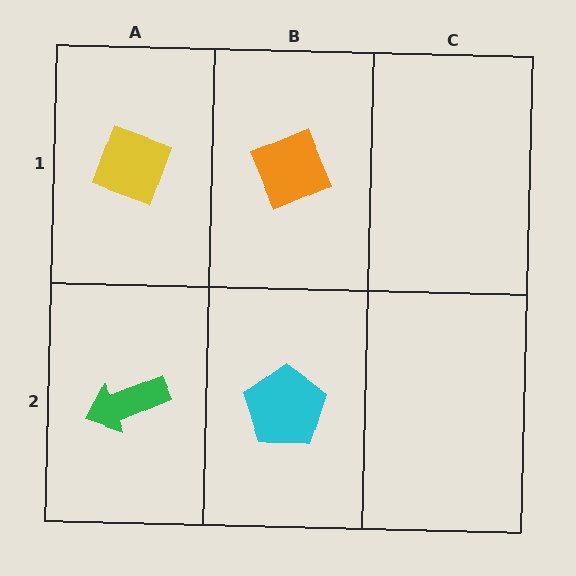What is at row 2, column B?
A cyan pentagon.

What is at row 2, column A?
A green arrow.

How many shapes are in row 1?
2 shapes.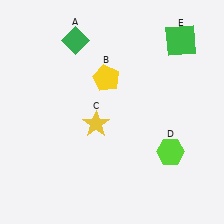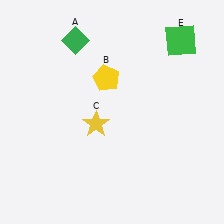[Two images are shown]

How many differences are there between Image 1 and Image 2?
There is 1 difference between the two images.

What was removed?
The lime hexagon (D) was removed in Image 2.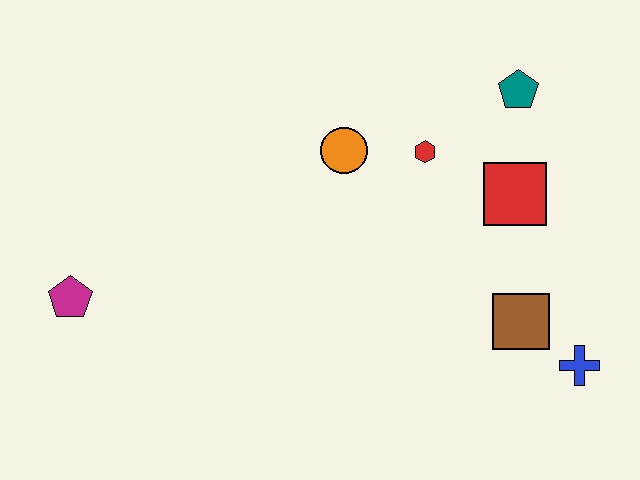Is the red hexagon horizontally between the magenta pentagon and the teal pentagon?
Yes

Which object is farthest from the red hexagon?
The magenta pentagon is farthest from the red hexagon.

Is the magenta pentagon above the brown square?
Yes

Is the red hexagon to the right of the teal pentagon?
No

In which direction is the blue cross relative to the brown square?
The blue cross is to the right of the brown square.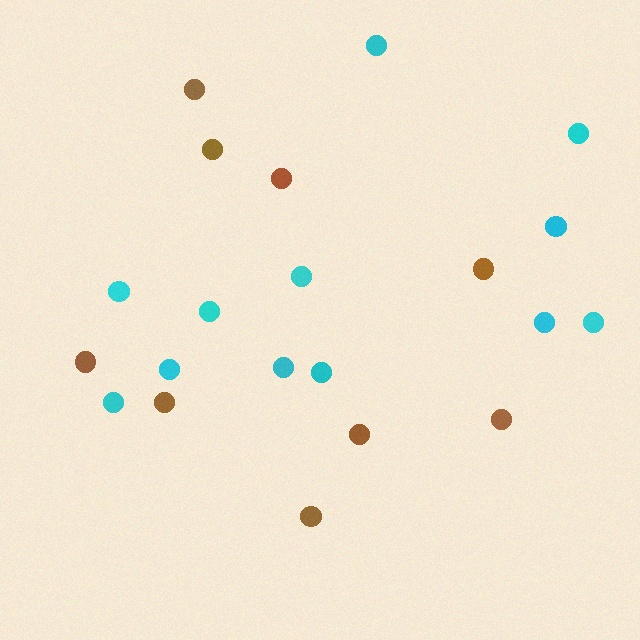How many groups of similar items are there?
There are 2 groups: one group of cyan circles (12) and one group of brown circles (9).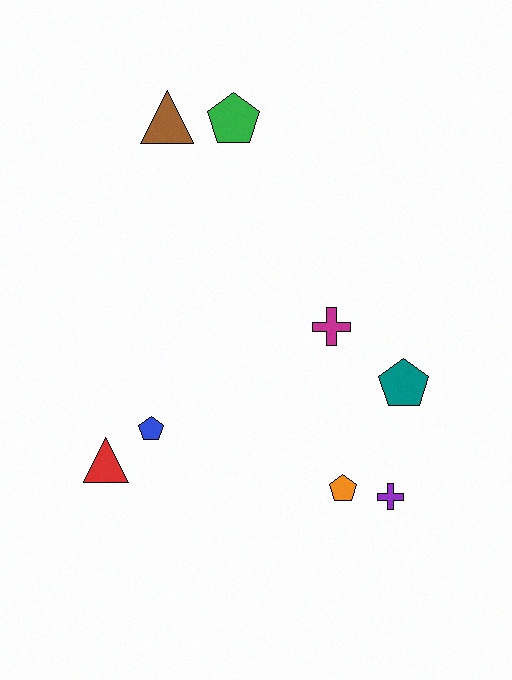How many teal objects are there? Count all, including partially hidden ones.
There is 1 teal object.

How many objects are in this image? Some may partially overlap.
There are 8 objects.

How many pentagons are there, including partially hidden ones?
There are 4 pentagons.